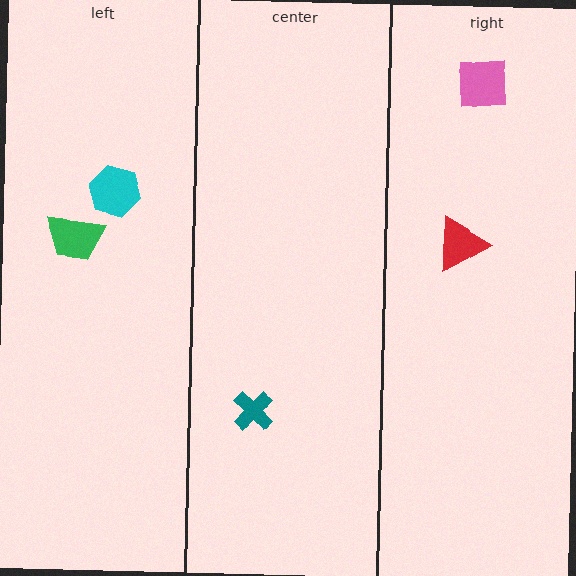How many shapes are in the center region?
1.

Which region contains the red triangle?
The right region.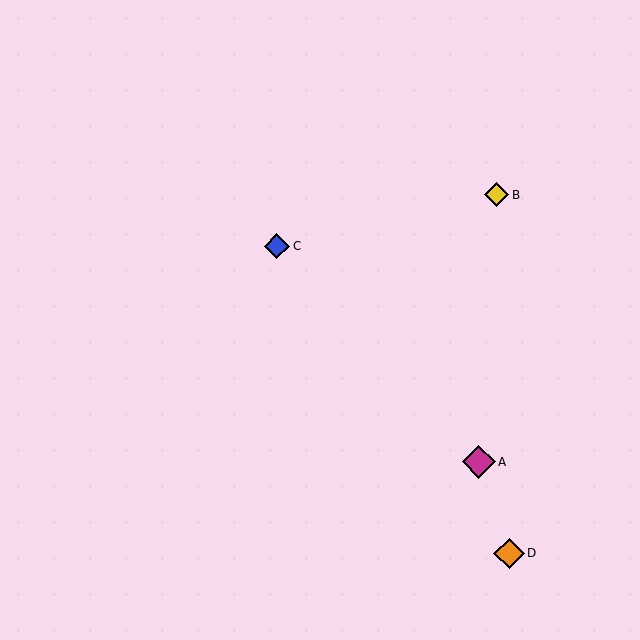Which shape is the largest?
The magenta diamond (labeled A) is the largest.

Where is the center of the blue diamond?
The center of the blue diamond is at (277, 246).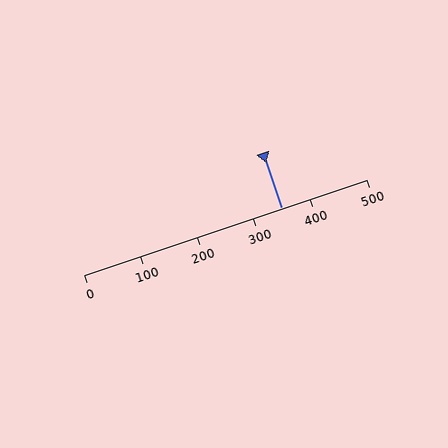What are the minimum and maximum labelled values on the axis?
The axis runs from 0 to 500.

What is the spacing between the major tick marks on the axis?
The major ticks are spaced 100 apart.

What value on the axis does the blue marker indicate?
The marker indicates approximately 350.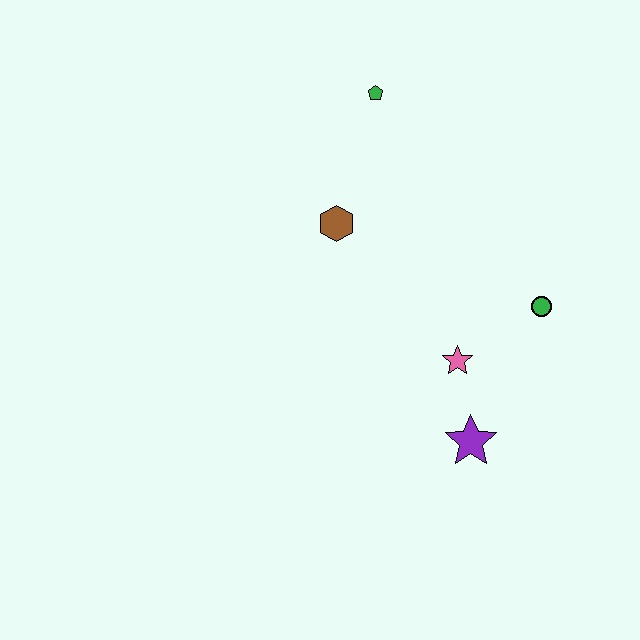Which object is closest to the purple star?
The pink star is closest to the purple star.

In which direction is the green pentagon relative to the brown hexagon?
The green pentagon is above the brown hexagon.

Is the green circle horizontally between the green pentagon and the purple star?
No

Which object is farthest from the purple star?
The green pentagon is farthest from the purple star.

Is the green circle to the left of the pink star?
No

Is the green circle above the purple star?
Yes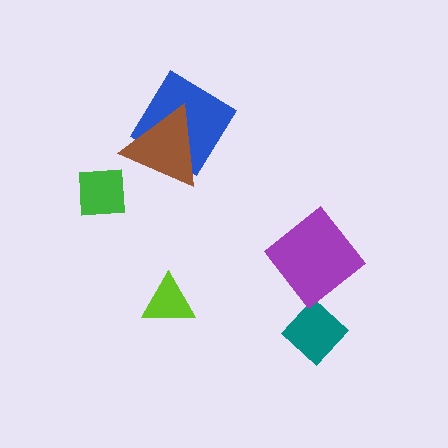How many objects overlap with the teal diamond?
0 objects overlap with the teal diamond.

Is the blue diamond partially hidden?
Yes, it is partially covered by another shape.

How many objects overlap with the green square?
0 objects overlap with the green square.